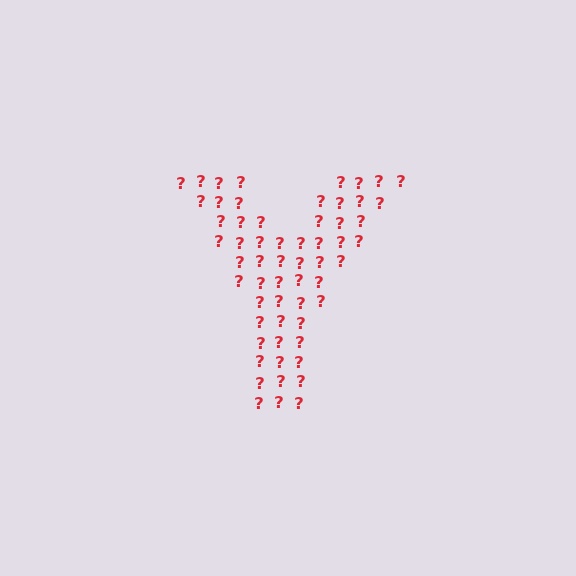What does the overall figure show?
The overall figure shows the letter Y.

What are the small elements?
The small elements are question marks.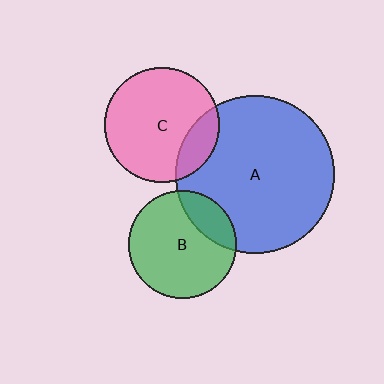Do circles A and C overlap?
Yes.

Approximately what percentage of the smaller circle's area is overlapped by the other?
Approximately 20%.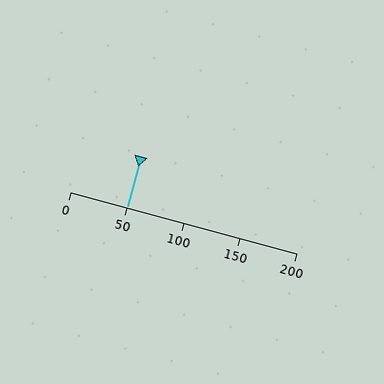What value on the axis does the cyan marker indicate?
The marker indicates approximately 50.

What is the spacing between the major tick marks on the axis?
The major ticks are spaced 50 apart.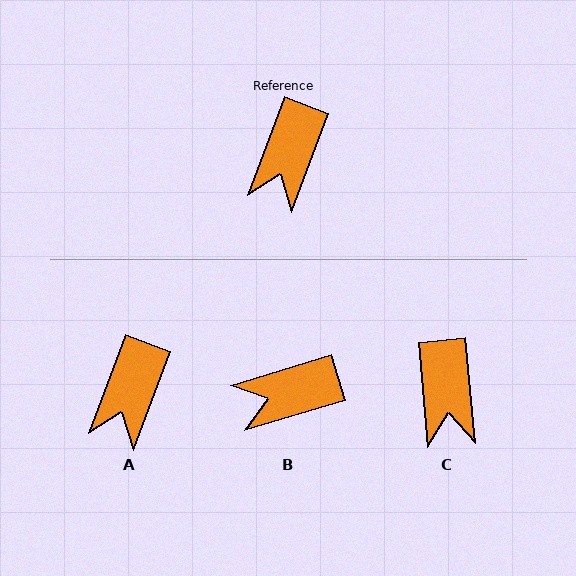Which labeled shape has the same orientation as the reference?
A.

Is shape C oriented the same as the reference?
No, it is off by about 26 degrees.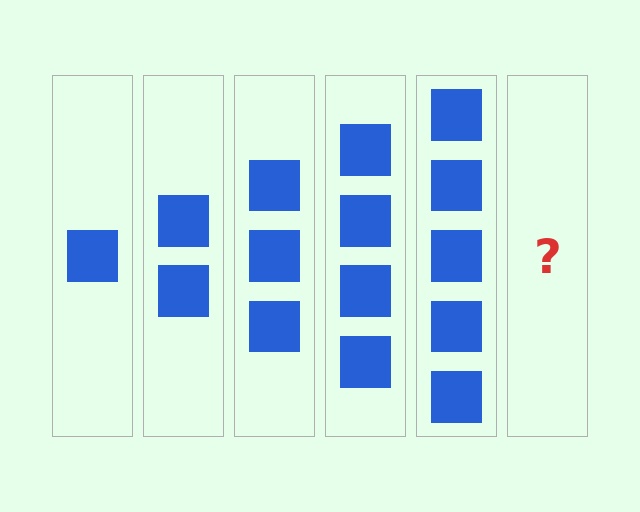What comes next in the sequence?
The next element should be 6 squares.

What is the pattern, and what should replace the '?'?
The pattern is that each step adds one more square. The '?' should be 6 squares.